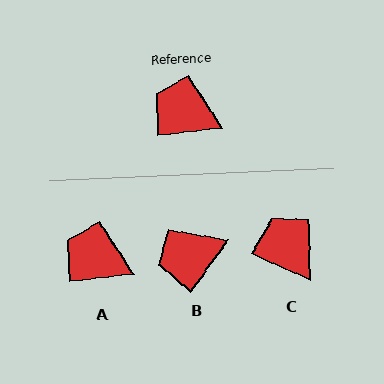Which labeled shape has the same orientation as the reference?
A.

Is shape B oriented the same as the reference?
No, it is off by about 47 degrees.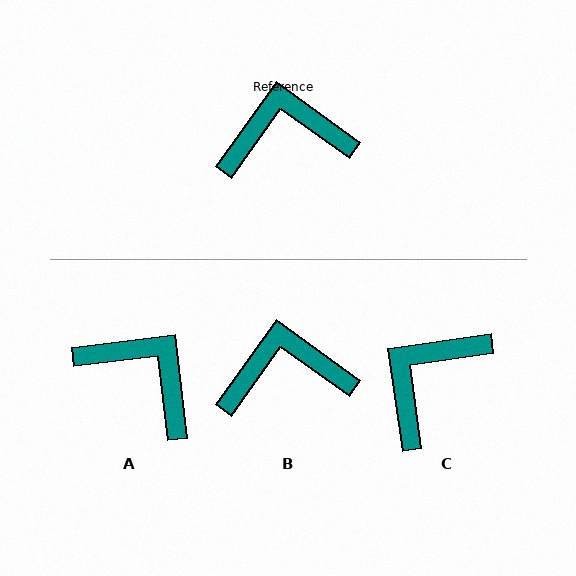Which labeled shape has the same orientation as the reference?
B.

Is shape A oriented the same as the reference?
No, it is off by about 47 degrees.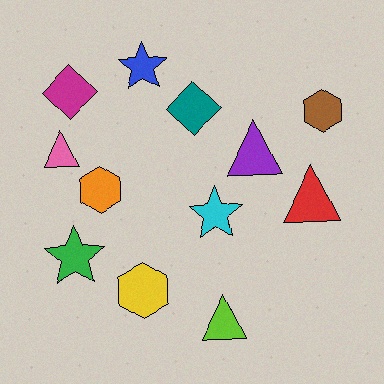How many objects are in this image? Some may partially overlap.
There are 12 objects.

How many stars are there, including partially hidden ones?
There are 3 stars.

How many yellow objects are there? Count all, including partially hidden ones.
There is 1 yellow object.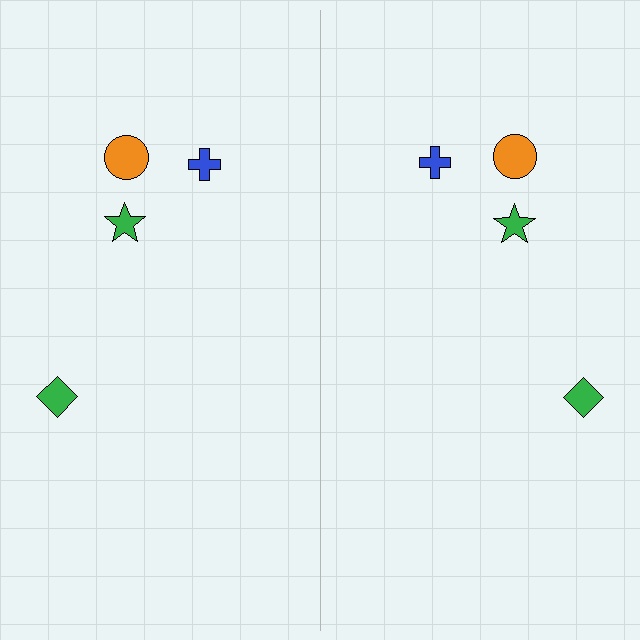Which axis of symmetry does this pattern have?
The pattern has a vertical axis of symmetry running through the center of the image.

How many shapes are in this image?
There are 8 shapes in this image.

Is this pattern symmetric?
Yes, this pattern has bilateral (reflection) symmetry.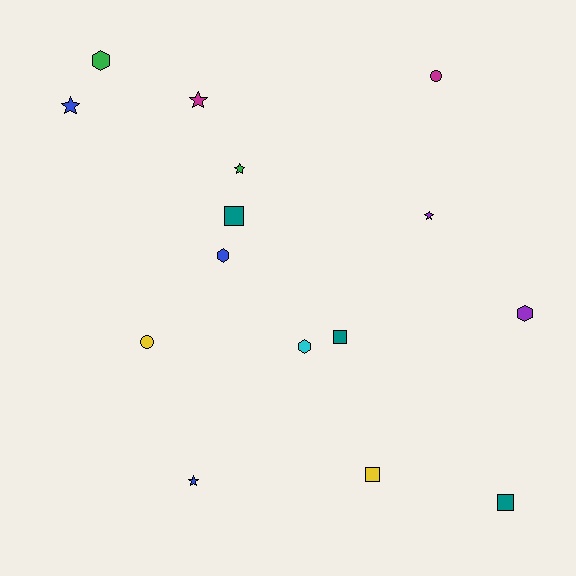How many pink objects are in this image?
There are no pink objects.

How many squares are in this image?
There are 4 squares.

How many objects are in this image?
There are 15 objects.